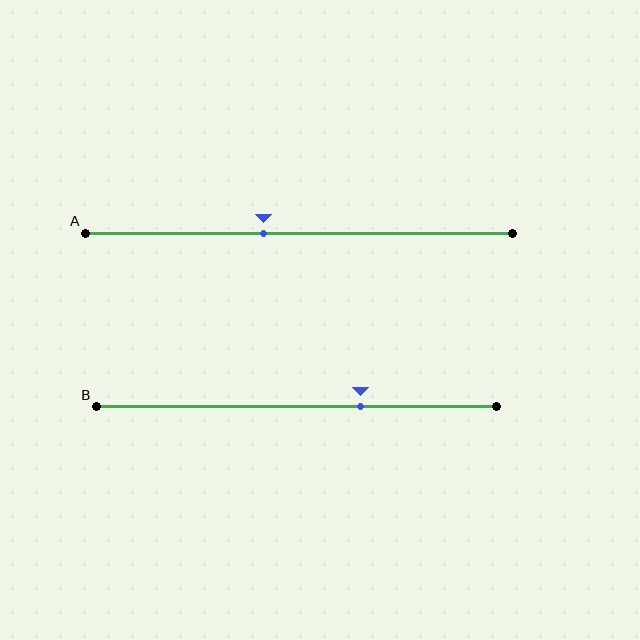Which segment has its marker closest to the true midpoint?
Segment A has its marker closest to the true midpoint.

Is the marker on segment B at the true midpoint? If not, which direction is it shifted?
No, the marker on segment B is shifted to the right by about 16% of the segment length.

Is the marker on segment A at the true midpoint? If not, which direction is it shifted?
No, the marker on segment A is shifted to the left by about 8% of the segment length.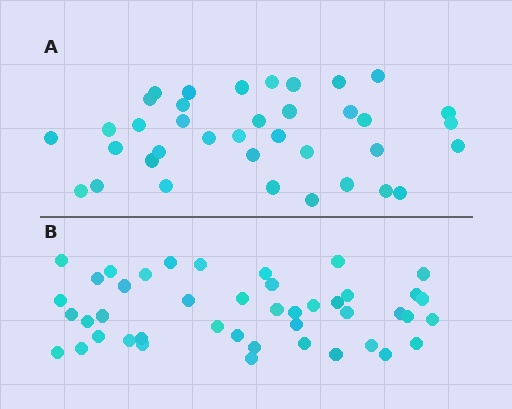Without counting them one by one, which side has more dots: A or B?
Region B (the bottom region) has more dots.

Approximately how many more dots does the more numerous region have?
Region B has roughly 8 or so more dots than region A.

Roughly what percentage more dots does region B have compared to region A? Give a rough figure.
About 20% more.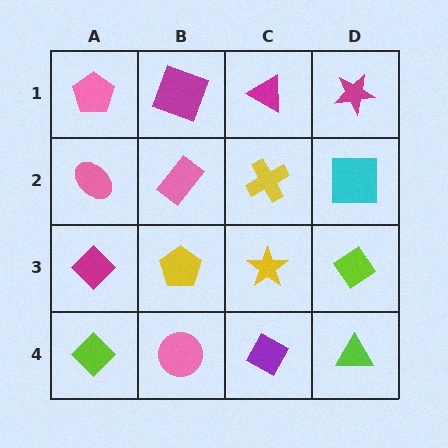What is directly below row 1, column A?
A pink ellipse.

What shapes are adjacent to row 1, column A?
A pink ellipse (row 2, column A), a magenta square (row 1, column B).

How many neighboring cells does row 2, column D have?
3.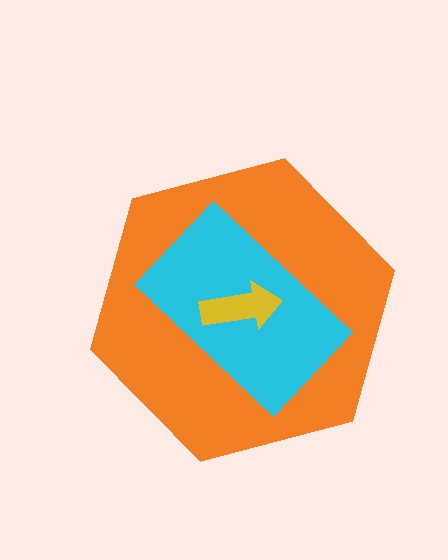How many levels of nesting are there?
3.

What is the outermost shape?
The orange hexagon.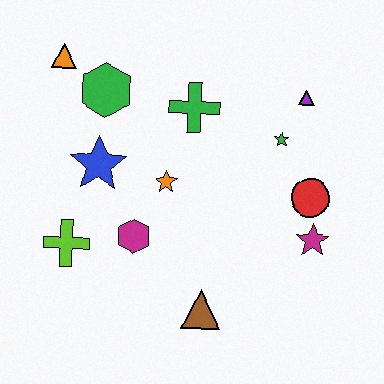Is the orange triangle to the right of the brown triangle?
No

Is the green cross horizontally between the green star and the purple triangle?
No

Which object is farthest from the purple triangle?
The lime cross is farthest from the purple triangle.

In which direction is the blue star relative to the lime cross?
The blue star is above the lime cross.